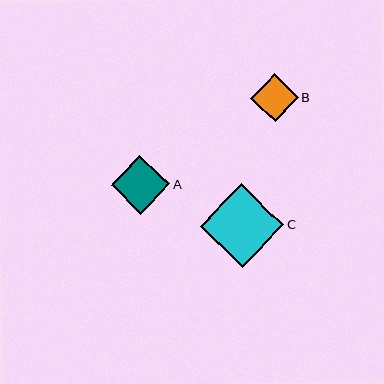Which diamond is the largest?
Diamond C is the largest with a size of approximately 83 pixels.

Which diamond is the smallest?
Diamond B is the smallest with a size of approximately 48 pixels.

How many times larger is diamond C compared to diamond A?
Diamond C is approximately 1.4 times the size of diamond A.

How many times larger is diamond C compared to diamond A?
Diamond C is approximately 1.4 times the size of diamond A.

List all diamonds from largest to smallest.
From largest to smallest: C, A, B.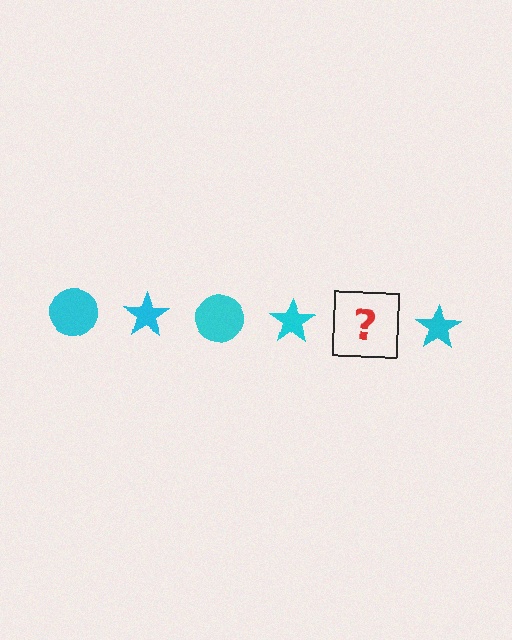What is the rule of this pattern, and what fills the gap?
The rule is that the pattern cycles through circle, star shapes in cyan. The gap should be filled with a cyan circle.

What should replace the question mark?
The question mark should be replaced with a cyan circle.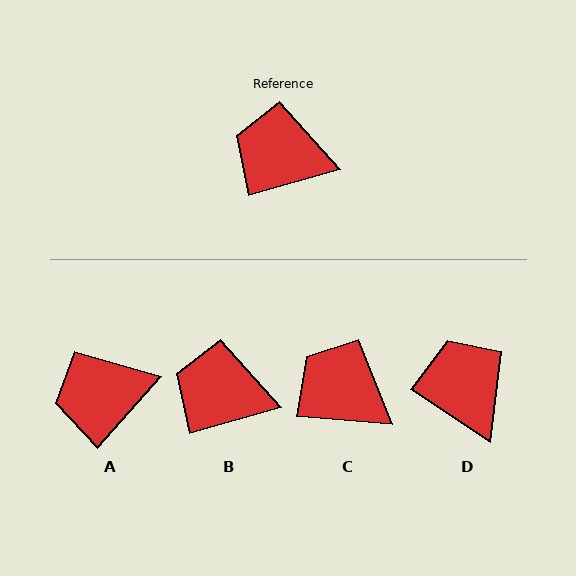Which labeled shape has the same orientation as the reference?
B.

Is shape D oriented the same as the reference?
No, it is off by about 49 degrees.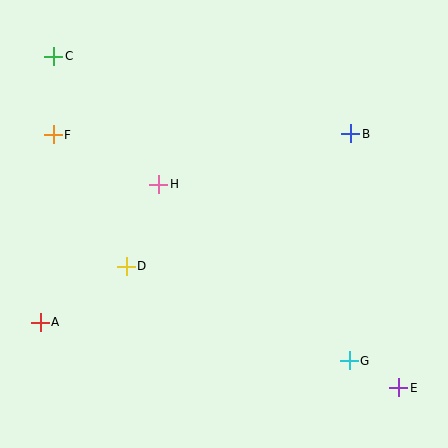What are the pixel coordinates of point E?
Point E is at (399, 388).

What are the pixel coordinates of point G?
Point G is at (349, 361).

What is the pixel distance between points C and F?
The distance between C and F is 78 pixels.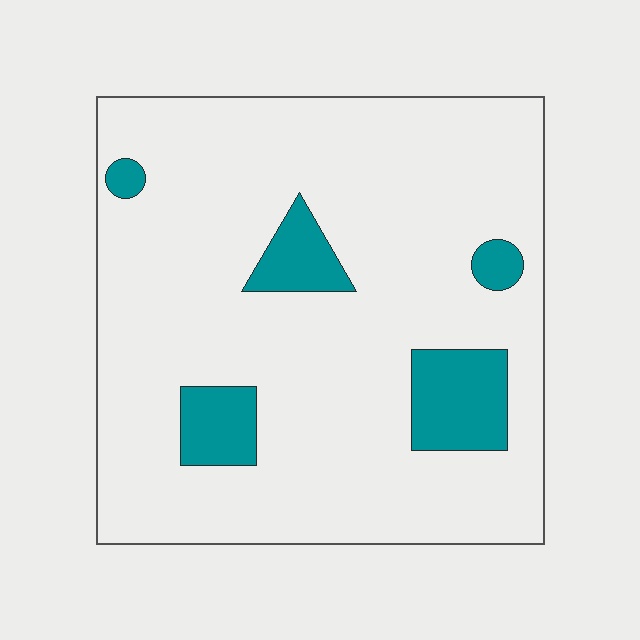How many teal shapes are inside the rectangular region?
5.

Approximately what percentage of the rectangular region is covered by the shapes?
Approximately 15%.